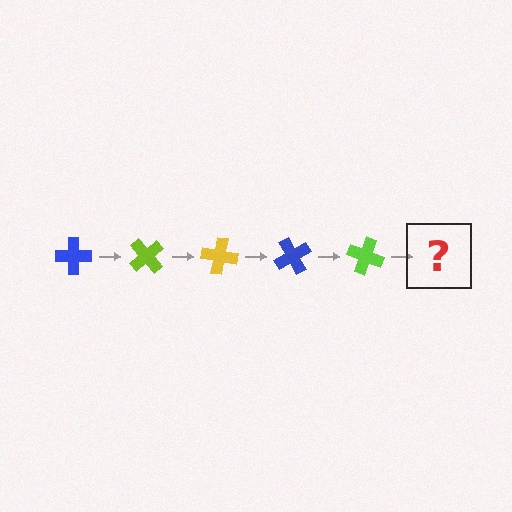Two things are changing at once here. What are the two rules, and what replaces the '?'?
The two rules are that it rotates 50 degrees each step and the color cycles through blue, lime, and yellow. The '?' should be a yellow cross, rotated 250 degrees from the start.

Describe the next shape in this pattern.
It should be a yellow cross, rotated 250 degrees from the start.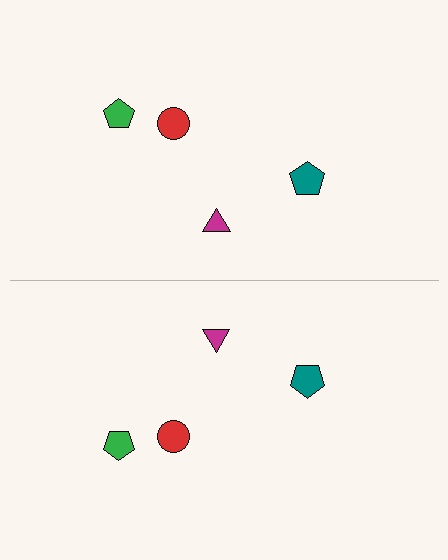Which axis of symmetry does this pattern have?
The pattern has a horizontal axis of symmetry running through the center of the image.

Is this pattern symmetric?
Yes, this pattern has bilateral (reflection) symmetry.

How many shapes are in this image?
There are 8 shapes in this image.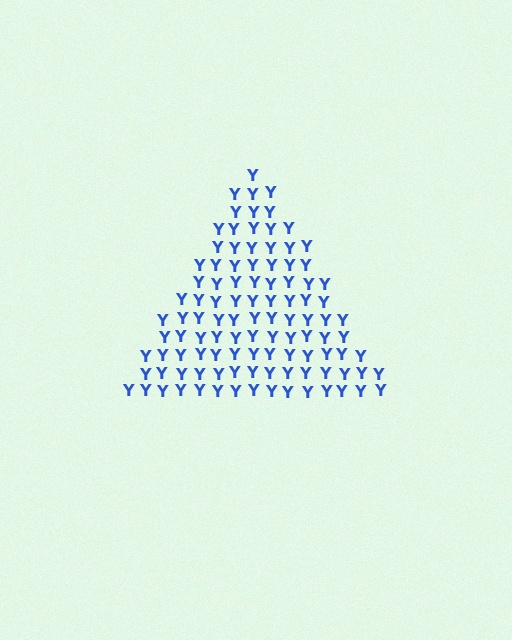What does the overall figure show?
The overall figure shows a triangle.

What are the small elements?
The small elements are letter Y's.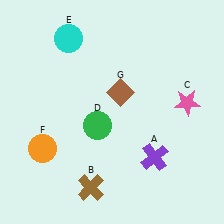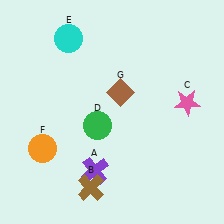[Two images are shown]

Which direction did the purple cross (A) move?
The purple cross (A) moved left.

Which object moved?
The purple cross (A) moved left.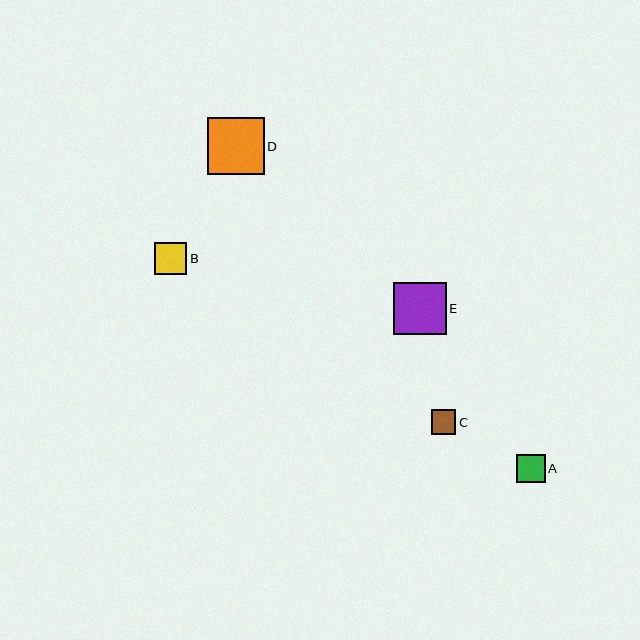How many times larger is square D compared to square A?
Square D is approximately 2.0 times the size of square A.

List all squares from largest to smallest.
From largest to smallest: D, E, B, A, C.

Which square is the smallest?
Square C is the smallest with a size of approximately 25 pixels.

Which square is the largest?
Square D is the largest with a size of approximately 57 pixels.